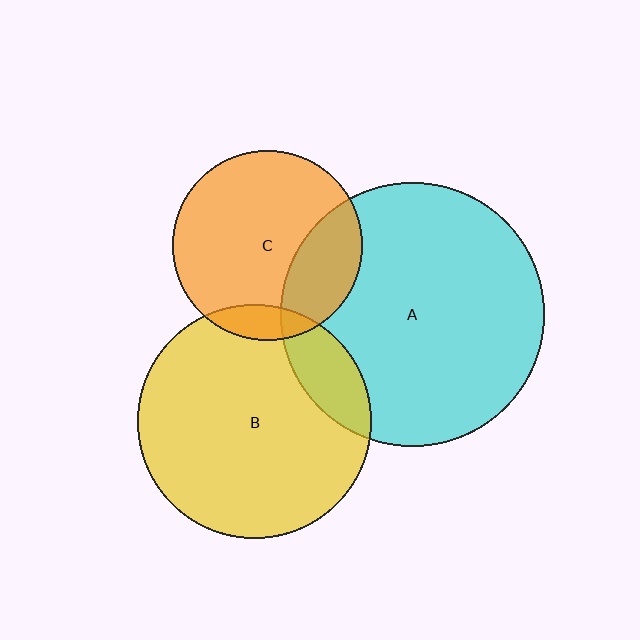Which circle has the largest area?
Circle A (cyan).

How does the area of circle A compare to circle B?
Approximately 1.3 times.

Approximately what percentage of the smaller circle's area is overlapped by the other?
Approximately 15%.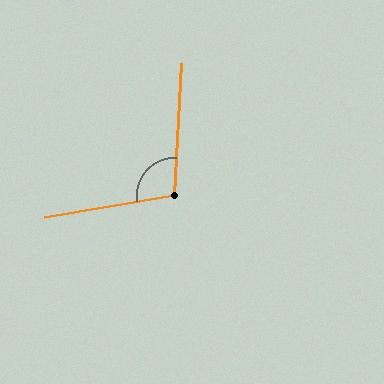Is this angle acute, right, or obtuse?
It is obtuse.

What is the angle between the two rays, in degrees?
Approximately 103 degrees.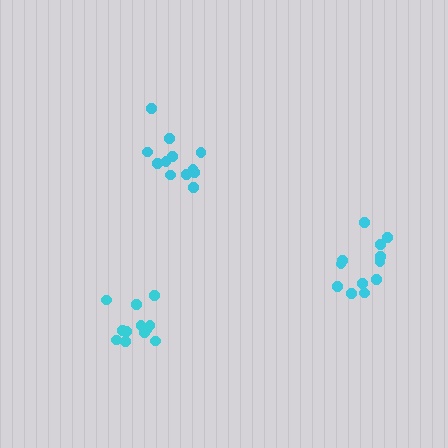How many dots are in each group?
Group 1: 12 dots, Group 2: 12 dots, Group 3: 12 dots (36 total).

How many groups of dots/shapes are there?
There are 3 groups.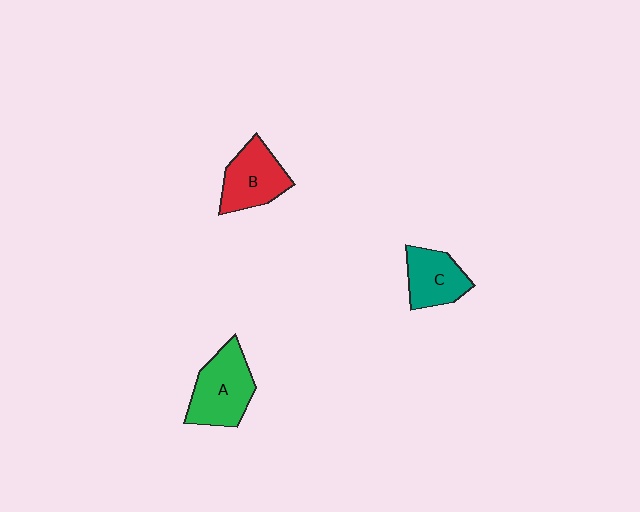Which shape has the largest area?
Shape A (green).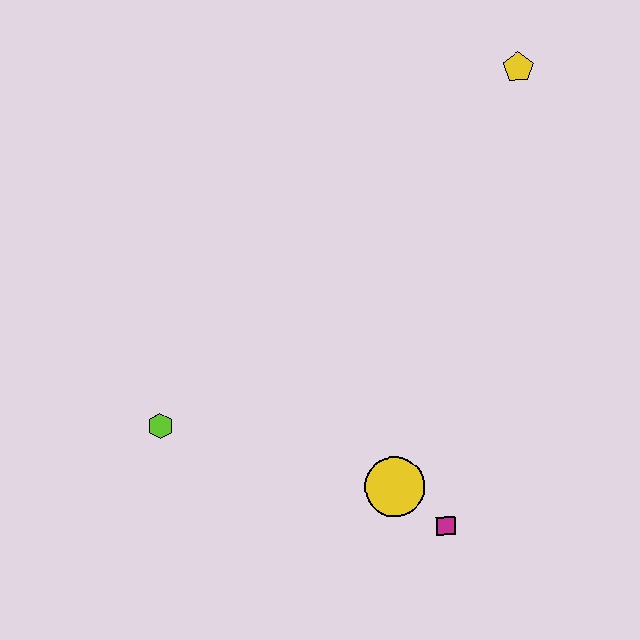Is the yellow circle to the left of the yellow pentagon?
Yes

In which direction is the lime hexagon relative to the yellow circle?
The lime hexagon is to the left of the yellow circle.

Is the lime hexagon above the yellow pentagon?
No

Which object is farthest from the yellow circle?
The yellow pentagon is farthest from the yellow circle.